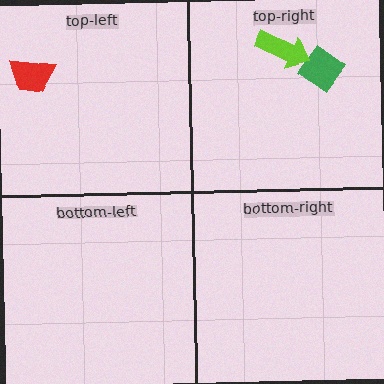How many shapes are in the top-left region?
1.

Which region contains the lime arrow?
The top-right region.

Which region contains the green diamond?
The top-right region.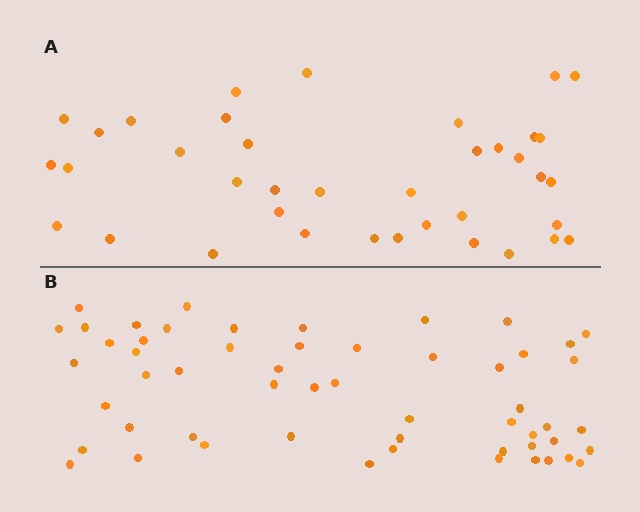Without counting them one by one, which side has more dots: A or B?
Region B (the bottom region) has more dots.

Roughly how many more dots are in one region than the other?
Region B has approximately 15 more dots than region A.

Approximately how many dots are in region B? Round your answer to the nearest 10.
About 60 dots. (The exact count is 55, which rounds to 60.)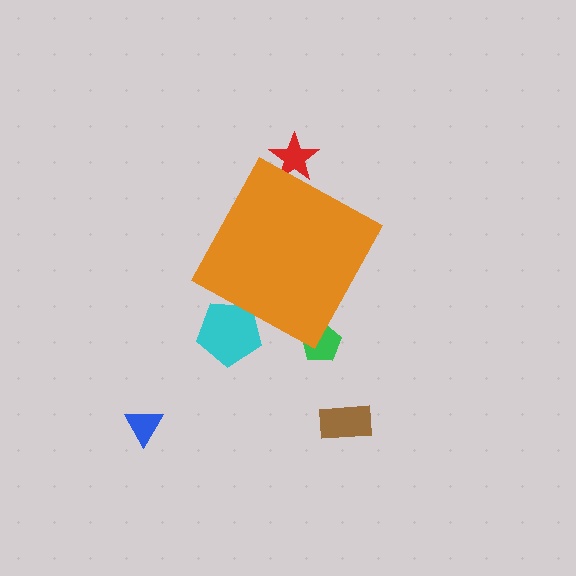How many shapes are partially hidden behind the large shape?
3 shapes are partially hidden.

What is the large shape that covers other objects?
An orange diamond.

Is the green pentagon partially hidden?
Yes, the green pentagon is partially hidden behind the orange diamond.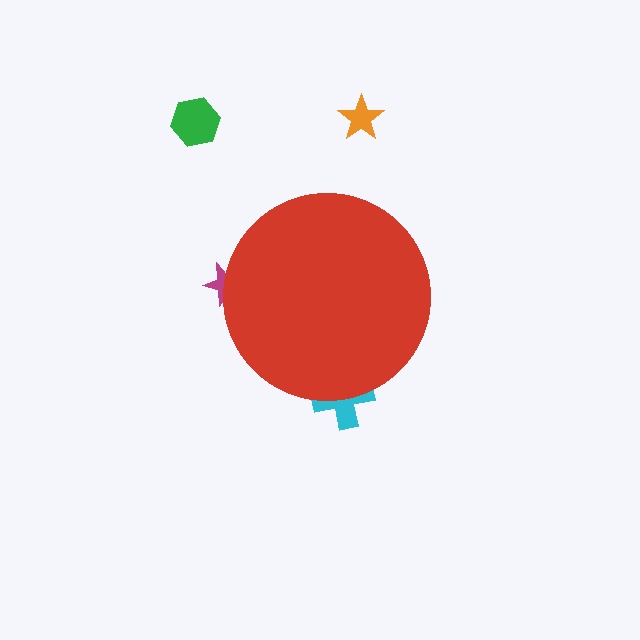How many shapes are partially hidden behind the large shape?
2 shapes are partially hidden.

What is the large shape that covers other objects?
A red circle.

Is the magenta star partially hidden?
Yes, the magenta star is partially hidden behind the red circle.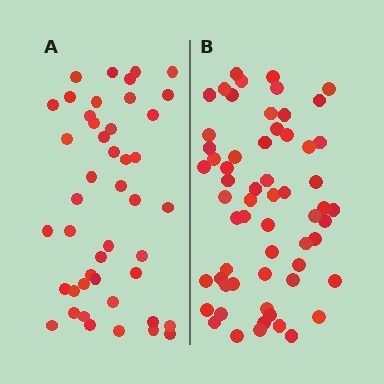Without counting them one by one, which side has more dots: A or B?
Region B (the right region) has more dots.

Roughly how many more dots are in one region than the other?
Region B has approximately 15 more dots than region A.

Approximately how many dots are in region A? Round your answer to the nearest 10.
About 40 dots. (The exact count is 45, which rounds to 40.)